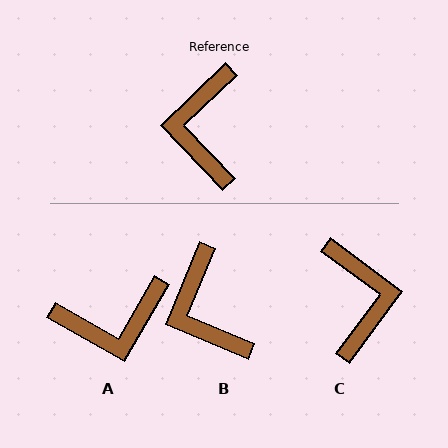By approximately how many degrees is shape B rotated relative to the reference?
Approximately 24 degrees counter-clockwise.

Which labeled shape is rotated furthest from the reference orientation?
C, about 170 degrees away.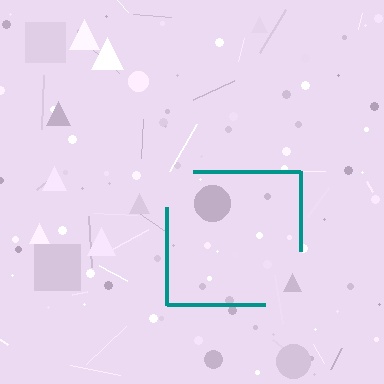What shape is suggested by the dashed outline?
The dashed outline suggests a square.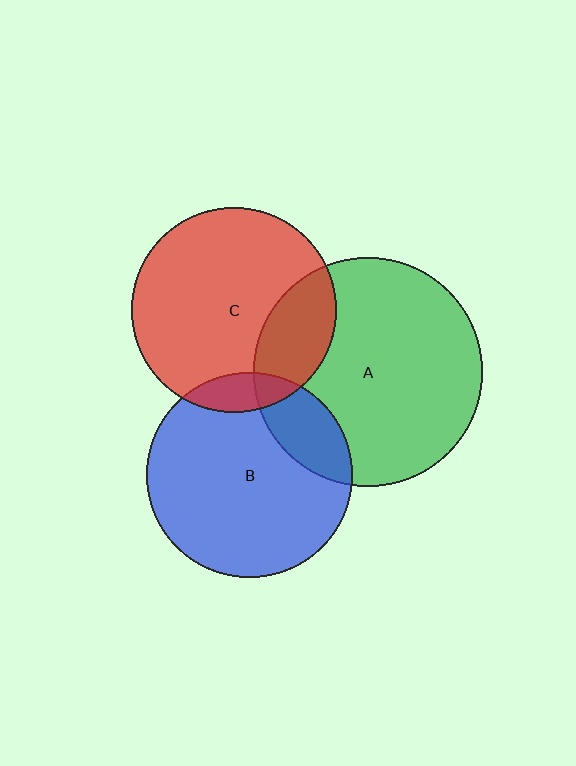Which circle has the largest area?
Circle A (green).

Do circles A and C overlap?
Yes.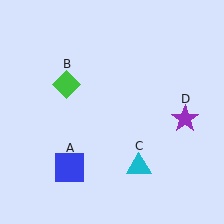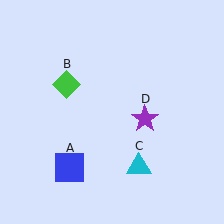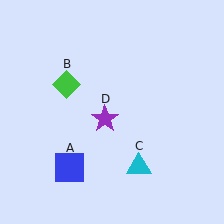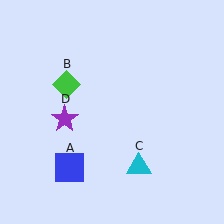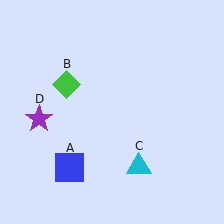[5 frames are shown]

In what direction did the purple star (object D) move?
The purple star (object D) moved left.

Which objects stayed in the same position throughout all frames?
Blue square (object A) and green diamond (object B) and cyan triangle (object C) remained stationary.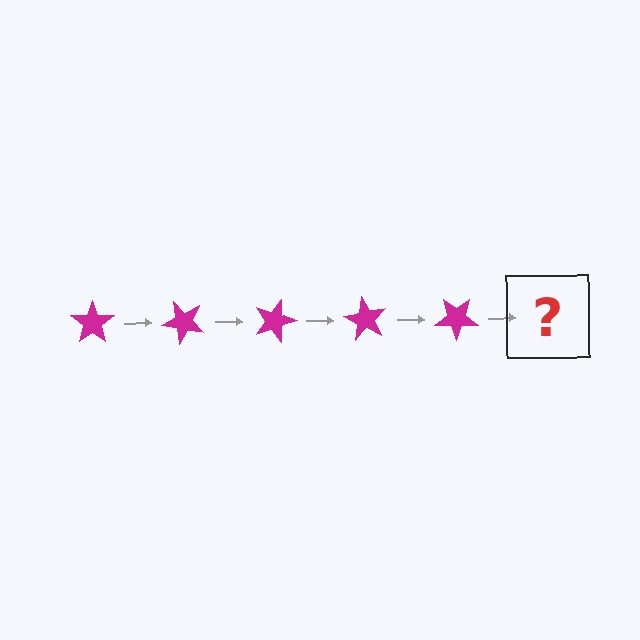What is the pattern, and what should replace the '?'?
The pattern is that the star rotates 45 degrees each step. The '?' should be a magenta star rotated 225 degrees.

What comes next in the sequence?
The next element should be a magenta star rotated 225 degrees.